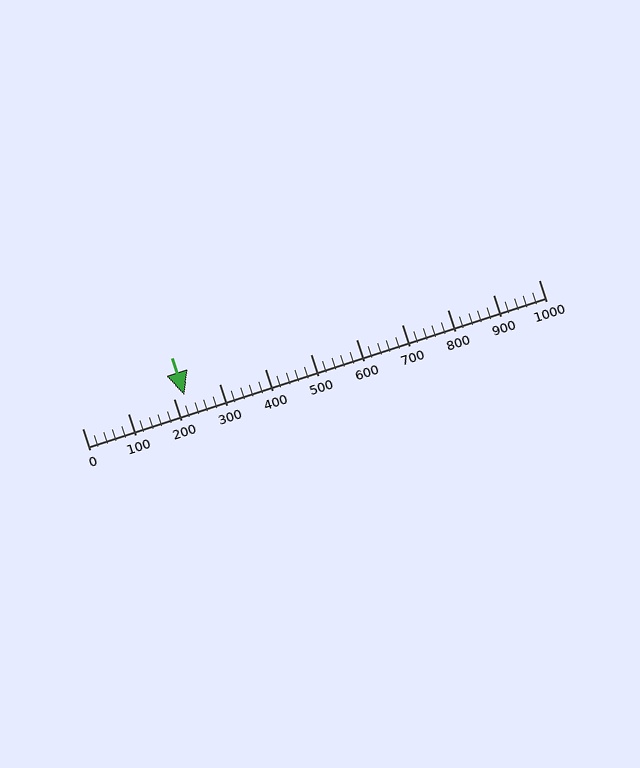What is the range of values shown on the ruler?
The ruler shows values from 0 to 1000.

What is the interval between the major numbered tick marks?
The major tick marks are spaced 100 units apart.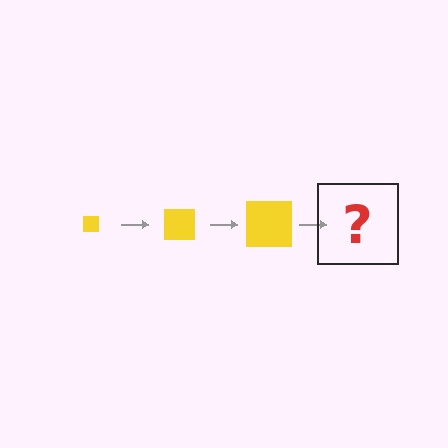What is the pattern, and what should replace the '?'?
The pattern is that the square gets progressively larger each step. The '?' should be a yellow square, larger than the previous one.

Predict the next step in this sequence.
The next step is a yellow square, larger than the previous one.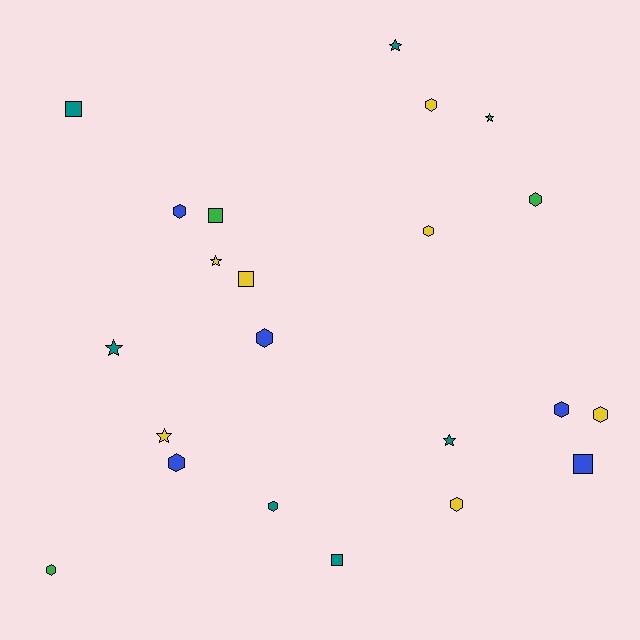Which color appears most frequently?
Yellow, with 7 objects.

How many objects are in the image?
There are 22 objects.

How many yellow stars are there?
There are 2 yellow stars.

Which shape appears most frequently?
Hexagon, with 11 objects.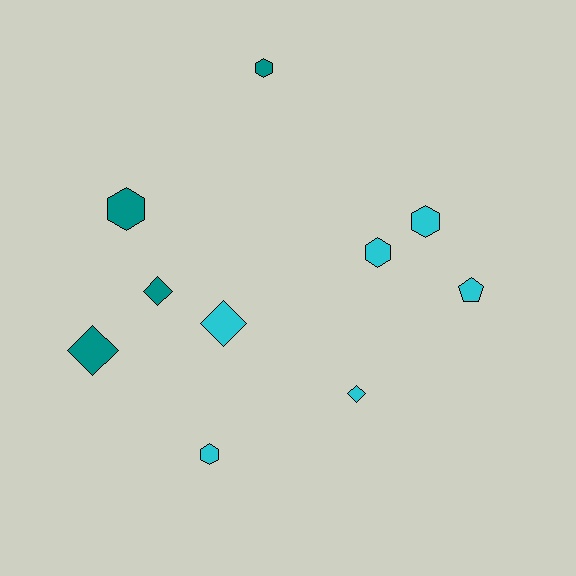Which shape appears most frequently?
Hexagon, with 5 objects.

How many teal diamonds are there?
There are 2 teal diamonds.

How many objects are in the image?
There are 10 objects.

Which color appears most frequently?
Cyan, with 6 objects.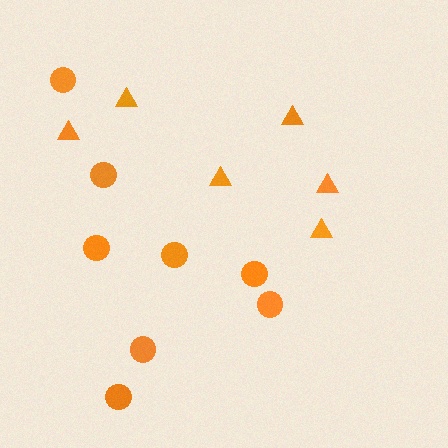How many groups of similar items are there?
There are 2 groups: one group of triangles (6) and one group of circles (8).